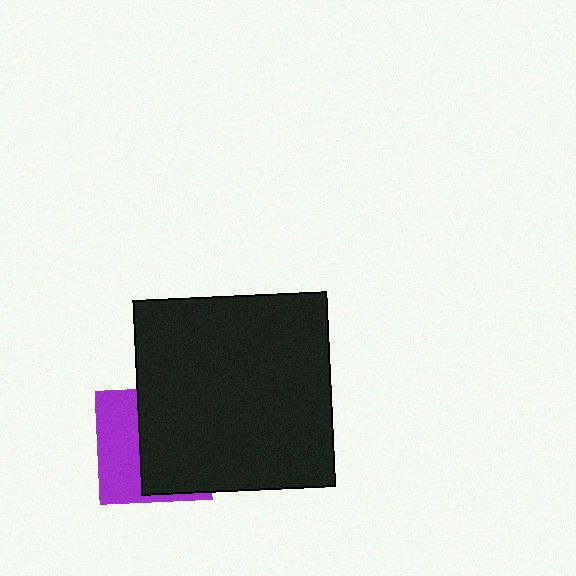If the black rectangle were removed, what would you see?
You would see the complete purple square.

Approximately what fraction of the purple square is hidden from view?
Roughly 60% of the purple square is hidden behind the black rectangle.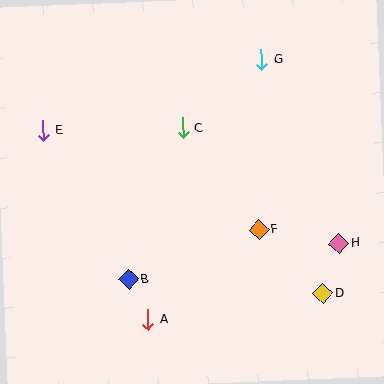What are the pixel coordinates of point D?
Point D is at (323, 294).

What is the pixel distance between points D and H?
The distance between D and H is 53 pixels.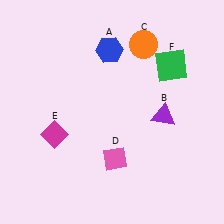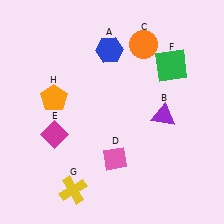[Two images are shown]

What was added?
A yellow cross (G), an orange pentagon (H) were added in Image 2.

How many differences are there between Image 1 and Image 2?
There are 2 differences between the two images.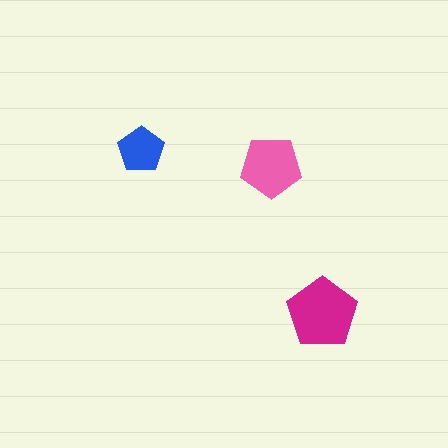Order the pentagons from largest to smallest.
the magenta one, the pink one, the blue one.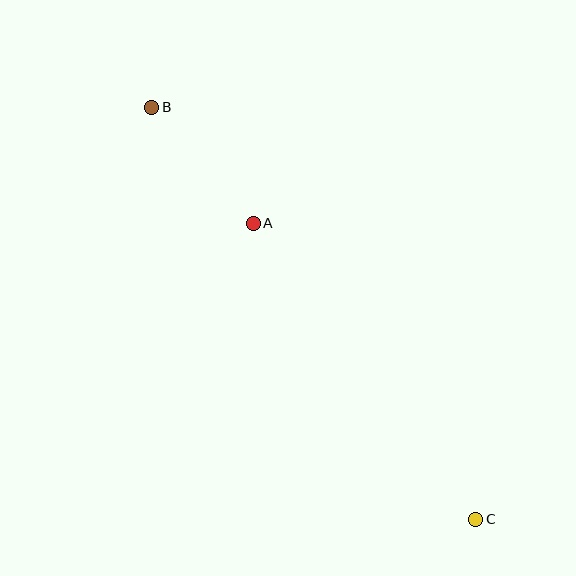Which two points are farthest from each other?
Points B and C are farthest from each other.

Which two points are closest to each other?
Points A and B are closest to each other.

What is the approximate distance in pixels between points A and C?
The distance between A and C is approximately 370 pixels.